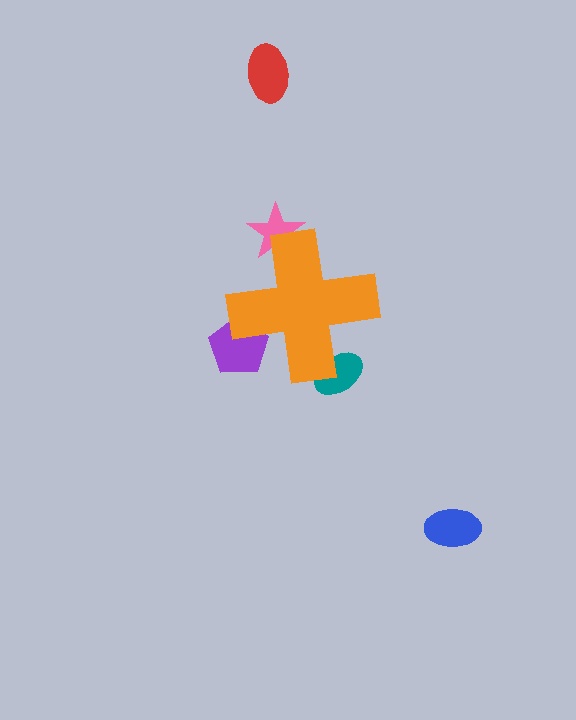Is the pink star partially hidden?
Yes, the pink star is partially hidden behind the orange cross.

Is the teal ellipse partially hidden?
Yes, the teal ellipse is partially hidden behind the orange cross.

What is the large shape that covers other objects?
An orange cross.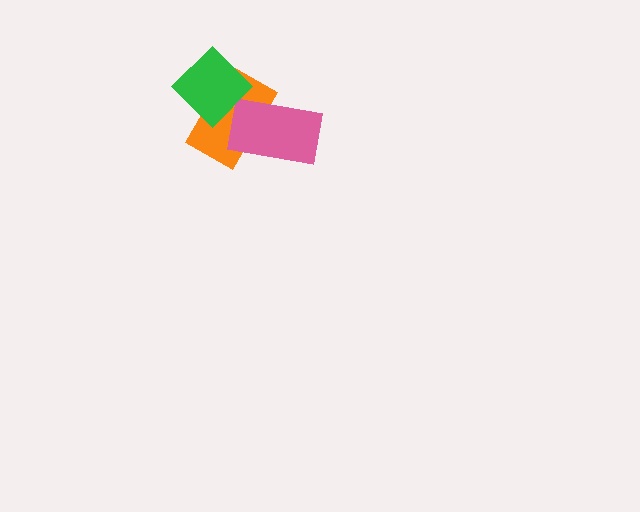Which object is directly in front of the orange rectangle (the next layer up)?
The pink rectangle is directly in front of the orange rectangle.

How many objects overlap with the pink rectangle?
1 object overlaps with the pink rectangle.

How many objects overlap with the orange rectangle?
2 objects overlap with the orange rectangle.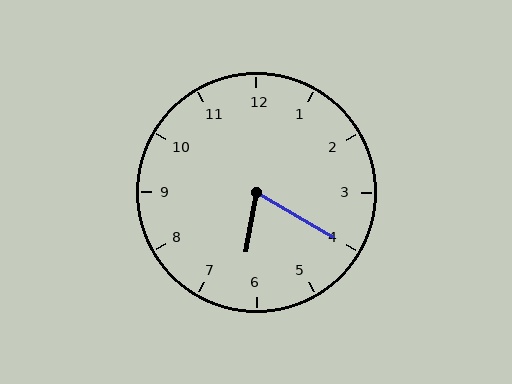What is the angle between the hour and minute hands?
Approximately 70 degrees.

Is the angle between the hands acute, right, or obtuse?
It is acute.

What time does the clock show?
6:20.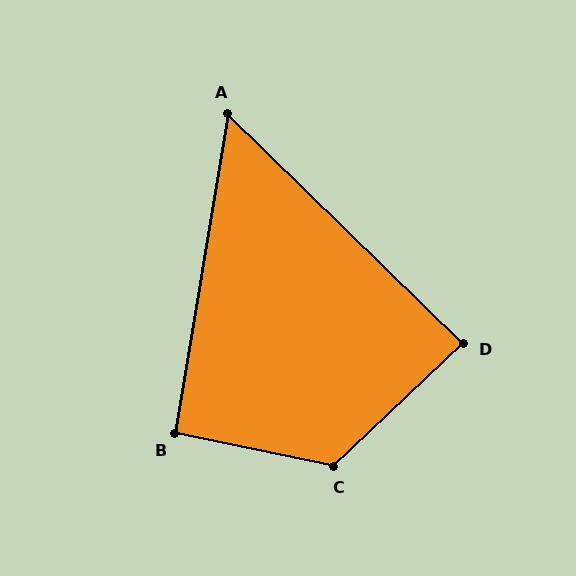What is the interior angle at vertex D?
Approximately 88 degrees (approximately right).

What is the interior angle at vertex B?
Approximately 92 degrees (approximately right).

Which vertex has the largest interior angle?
C, at approximately 125 degrees.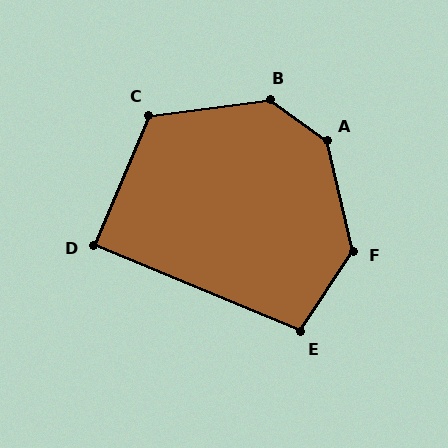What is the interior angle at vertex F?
Approximately 133 degrees (obtuse).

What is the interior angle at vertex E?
Approximately 101 degrees (obtuse).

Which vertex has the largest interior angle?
A, at approximately 139 degrees.